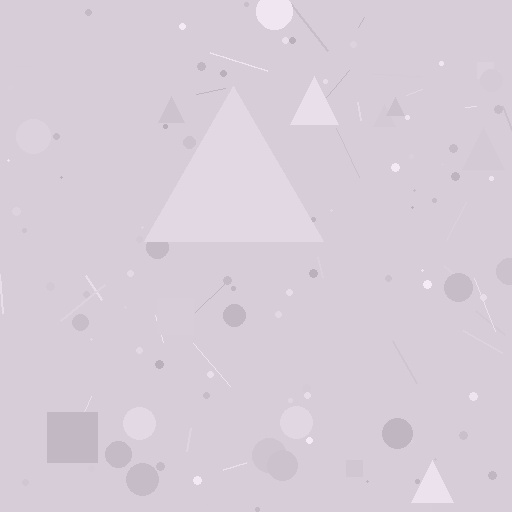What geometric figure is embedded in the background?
A triangle is embedded in the background.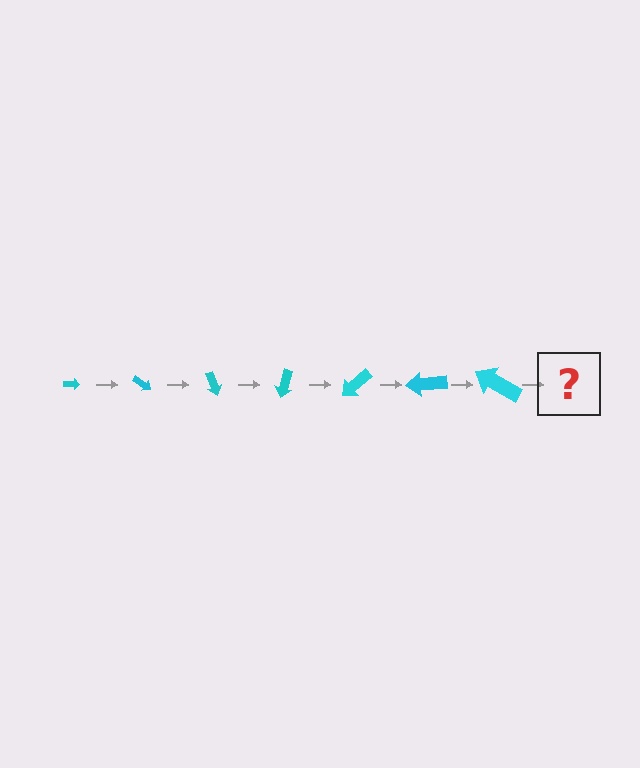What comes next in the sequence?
The next element should be an arrow, larger than the previous one and rotated 245 degrees from the start.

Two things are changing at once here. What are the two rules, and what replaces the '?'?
The two rules are that the arrow grows larger each step and it rotates 35 degrees each step. The '?' should be an arrow, larger than the previous one and rotated 245 degrees from the start.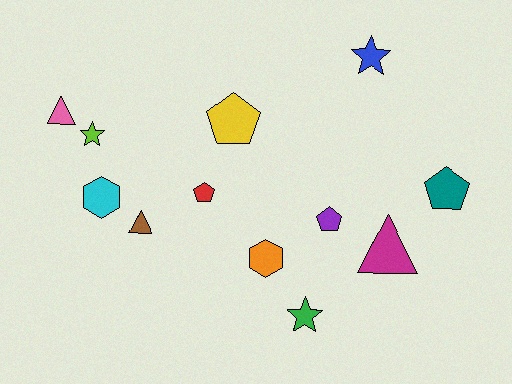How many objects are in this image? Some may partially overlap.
There are 12 objects.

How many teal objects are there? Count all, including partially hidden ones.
There is 1 teal object.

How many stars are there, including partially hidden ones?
There are 3 stars.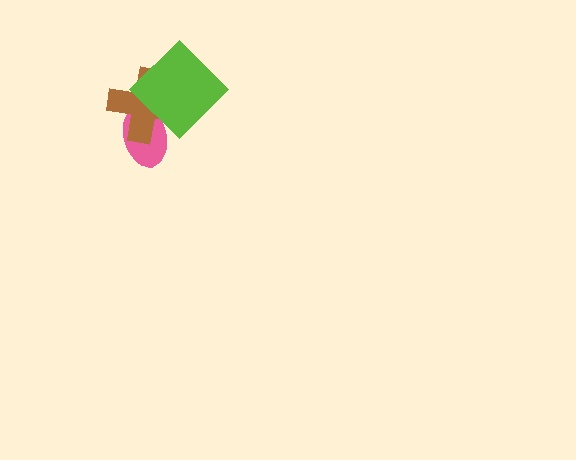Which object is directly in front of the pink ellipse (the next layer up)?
The brown cross is directly in front of the pink ellipse.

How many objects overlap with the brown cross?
2 objects overlap with the brown cross.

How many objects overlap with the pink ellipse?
2 objects overlap with the pink ellipse.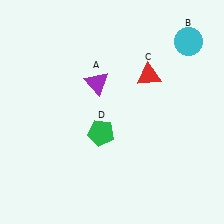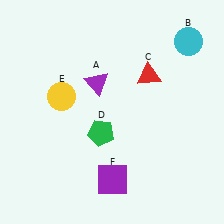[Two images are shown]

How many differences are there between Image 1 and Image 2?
There are 2 differences between the two images.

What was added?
A yellow circle (E), a purple square (F) were added in Image 2.